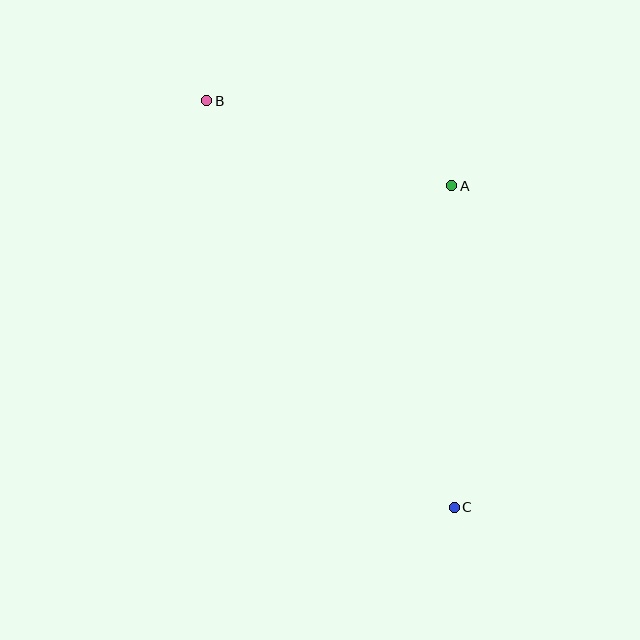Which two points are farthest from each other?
Points B and C are farthest from each other.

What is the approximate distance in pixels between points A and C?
The distance between A and C is approximately 322 pixels.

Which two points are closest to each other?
Points A and B are closest to each other.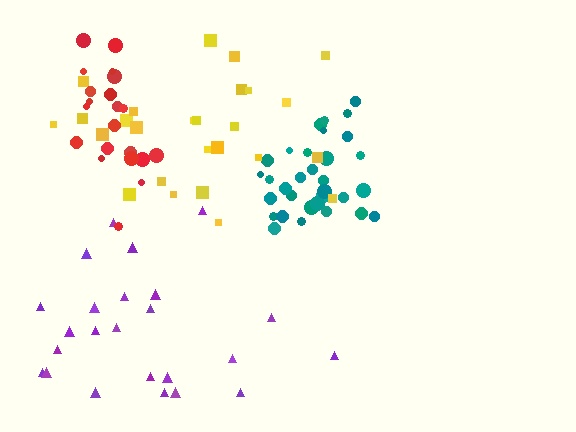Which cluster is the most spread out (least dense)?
Yellow.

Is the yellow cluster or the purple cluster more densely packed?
Purple.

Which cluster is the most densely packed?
Teal.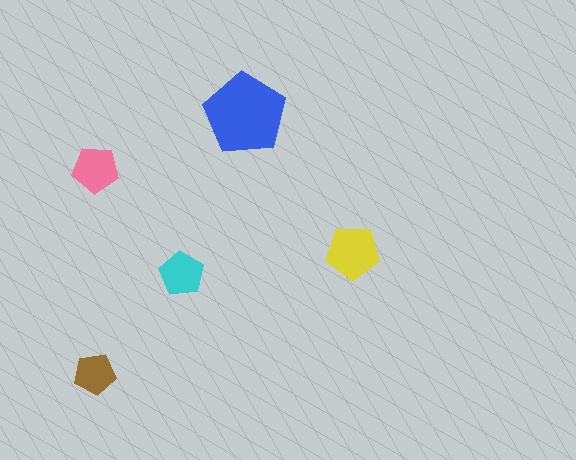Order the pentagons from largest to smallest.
the blue one, the yellow one, the pink one, the cyan one, the brown one.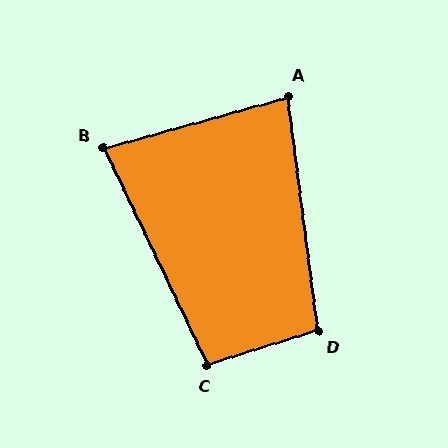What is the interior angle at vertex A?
Approximately 82 degrees (acute).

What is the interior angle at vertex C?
Approximately 98 degrees (obtuse).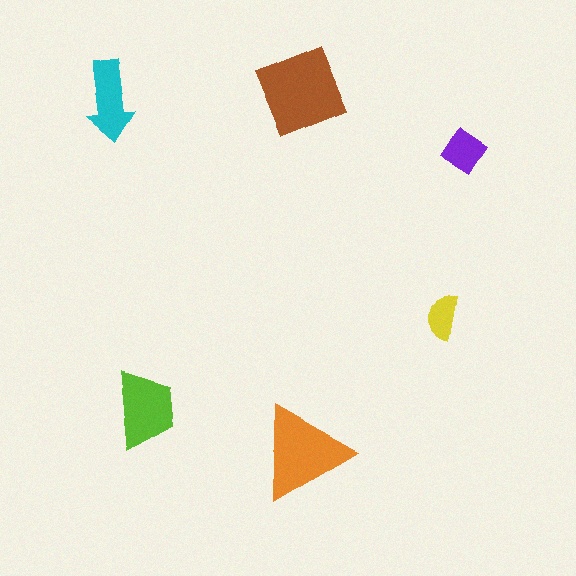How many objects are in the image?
There are 6 objects in the image.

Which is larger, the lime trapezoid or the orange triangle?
The orange triangle.